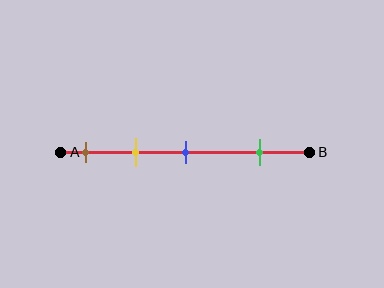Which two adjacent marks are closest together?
The brown and yellow marks are the closest adjacent pair.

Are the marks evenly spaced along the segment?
No, the marks are not evenly spaced.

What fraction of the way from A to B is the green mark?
The green mark is approximately 80% (0.8) of the way from A to B.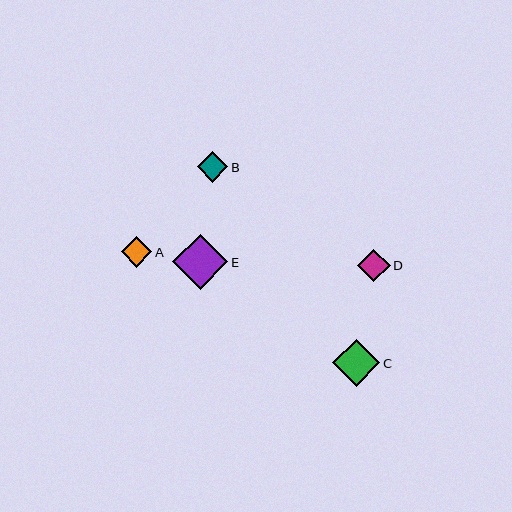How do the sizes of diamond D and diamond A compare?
Diamond D and diamond A are approximately the same size.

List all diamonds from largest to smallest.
From largest to smallest: E, C, D, B, A.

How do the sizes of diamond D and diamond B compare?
Diamond D and diamond B are approximately the same size.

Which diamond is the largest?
Diamond E is the largest with a size of approximately 55 pixels.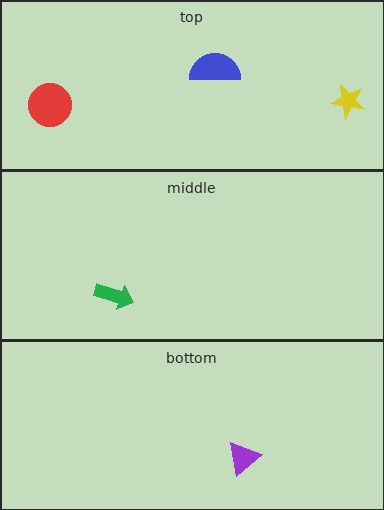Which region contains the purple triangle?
The bottom region.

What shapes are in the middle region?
The green arrow.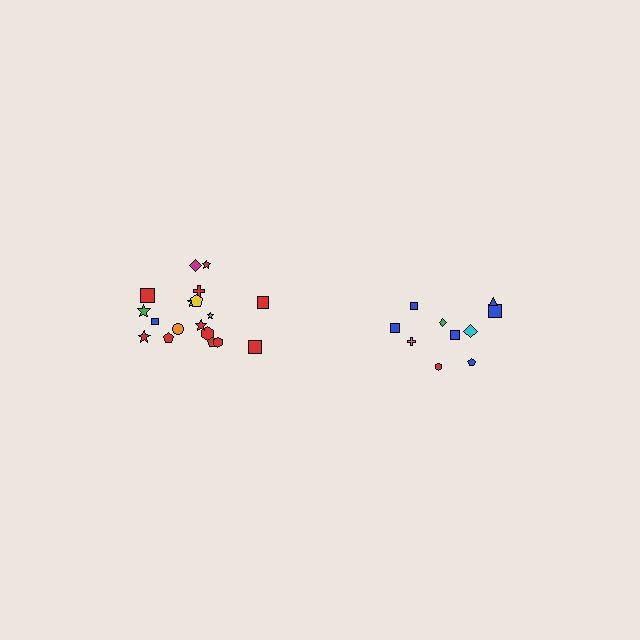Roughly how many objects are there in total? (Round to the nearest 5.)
Roughly 30 objects in total.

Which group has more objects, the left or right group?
The left group.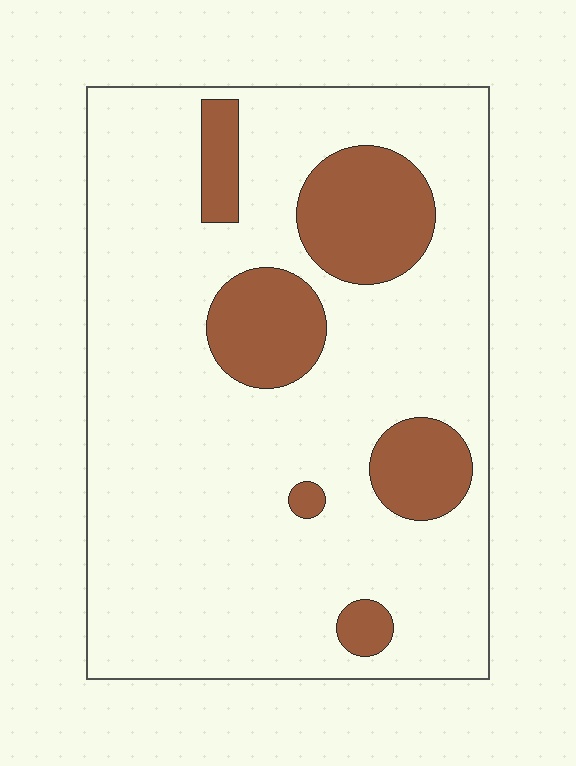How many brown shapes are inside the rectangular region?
6.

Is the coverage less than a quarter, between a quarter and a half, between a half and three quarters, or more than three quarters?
Less than a quarter.